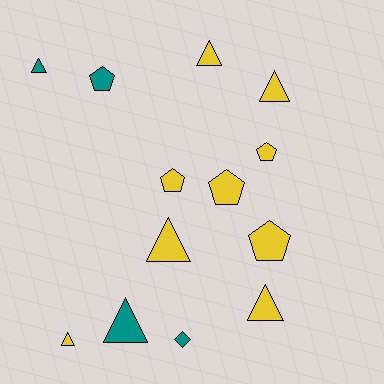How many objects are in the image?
There are 13 objects.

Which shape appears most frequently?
Triangle, with 7 objects.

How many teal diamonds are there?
There is 1 teal diamond.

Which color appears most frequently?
Yellow, with 9 objects.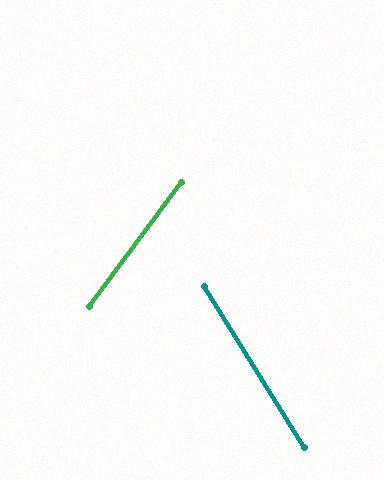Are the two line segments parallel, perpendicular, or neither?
Neither parallel nor perpendicular — they differ by about 69°.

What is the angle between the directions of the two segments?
Approximately 69 degrees.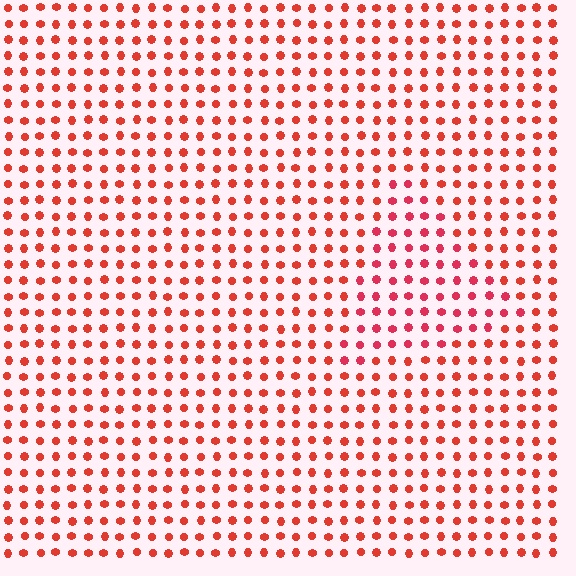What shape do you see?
I see a triangle.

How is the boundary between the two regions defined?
The boundary is defined purely by a slight shift in hue (about 18 degrees). Spacing, size, and orientation are identical on both sides.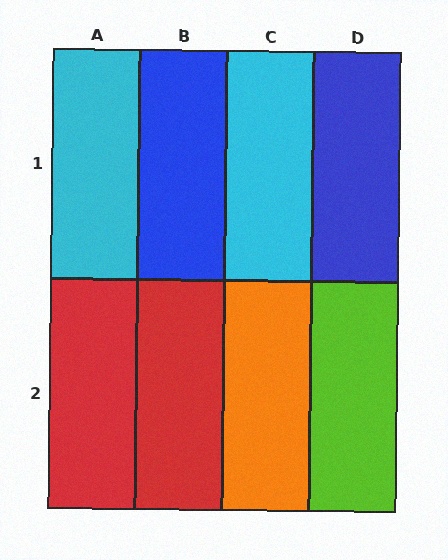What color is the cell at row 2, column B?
Red.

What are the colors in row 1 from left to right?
Cyan, blue, cyan, blue.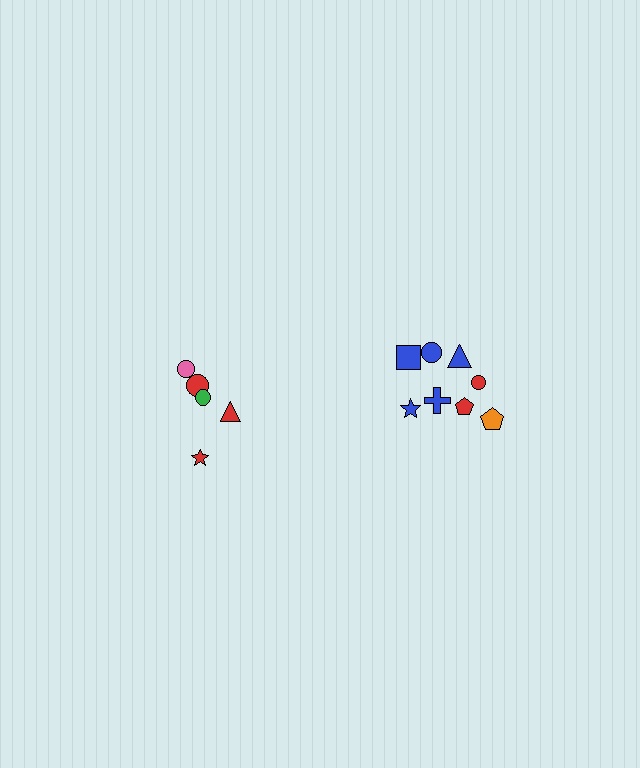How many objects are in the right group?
There are 8 objects.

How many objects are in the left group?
There are 5 objects.